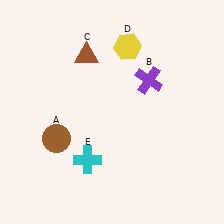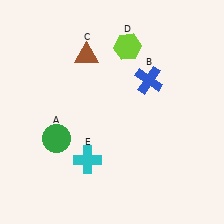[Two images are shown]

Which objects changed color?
A changed from brown to green. B changed from purple to blue. D changed from yellow to lime.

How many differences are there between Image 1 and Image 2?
There are 3 differences between the two images.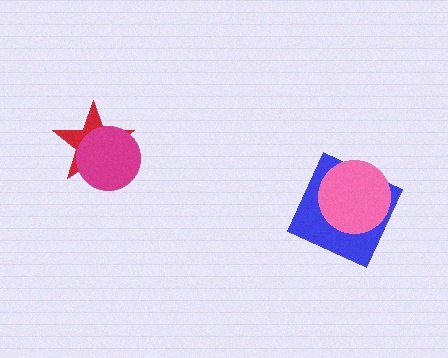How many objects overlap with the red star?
1 object overlaps with the red star.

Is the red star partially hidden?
Yes, it is partially covered by another shape.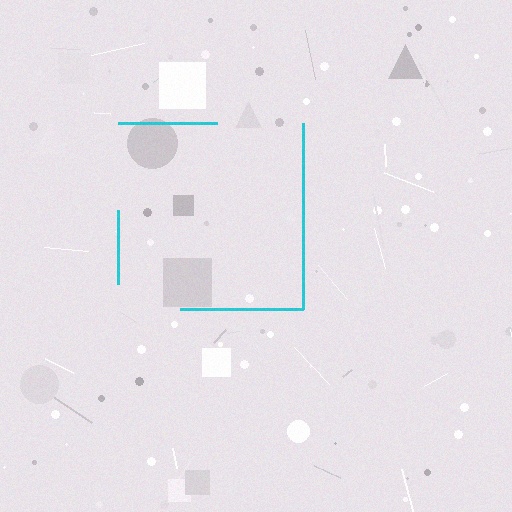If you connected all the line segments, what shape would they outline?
They would outline a square.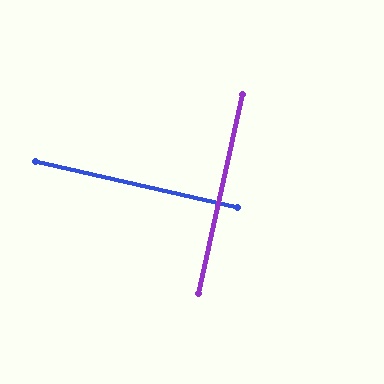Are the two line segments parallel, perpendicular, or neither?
Perpendicular — they meet at approximately 90°.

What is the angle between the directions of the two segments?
Approximately 90 degrees.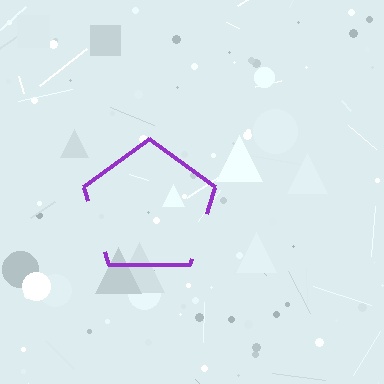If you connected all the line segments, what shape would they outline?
They would outline a pentagon.